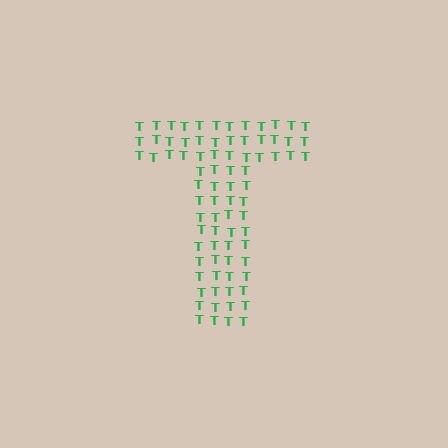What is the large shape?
The large shape is the letter T.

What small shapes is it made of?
It is made of small letter T's.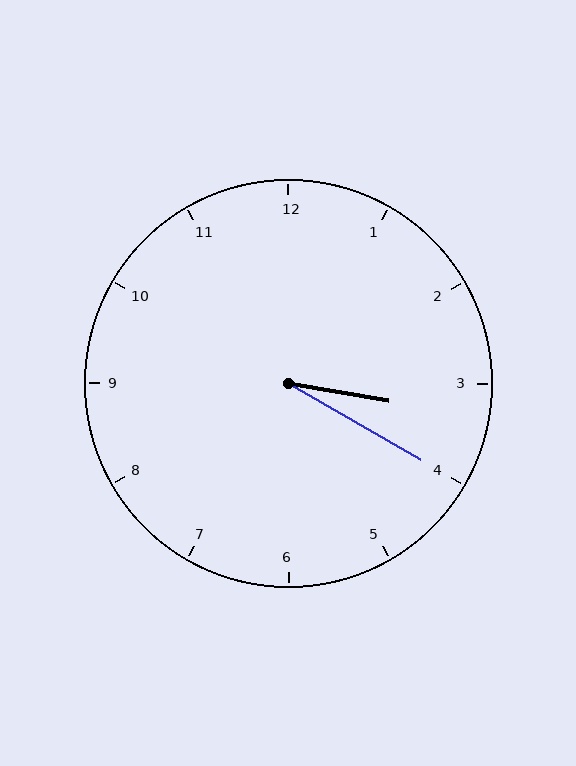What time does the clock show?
3:20.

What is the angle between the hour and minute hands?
Approximately 20 degrees.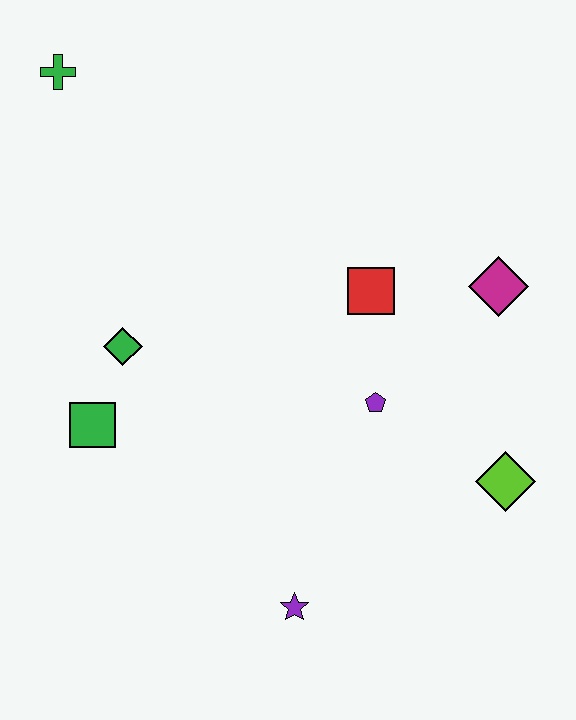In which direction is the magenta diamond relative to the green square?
The magenta diamond is to the right of the green square.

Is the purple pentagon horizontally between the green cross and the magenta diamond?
Yes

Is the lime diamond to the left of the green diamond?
No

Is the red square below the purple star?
No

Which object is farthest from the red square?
The green cross is farthest from the red square.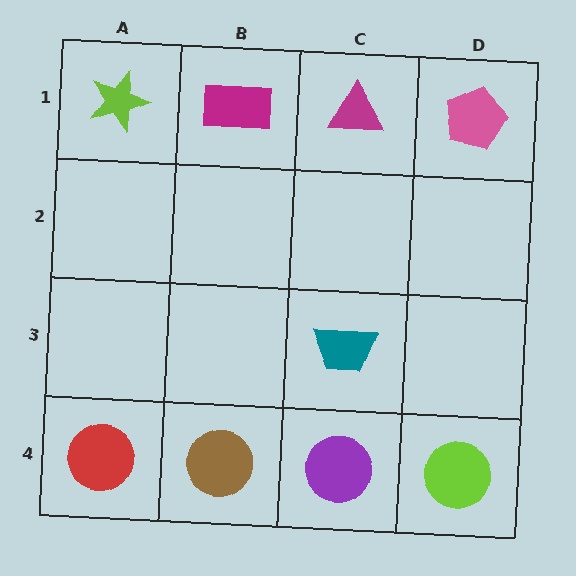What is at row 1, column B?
A magenta rectangle.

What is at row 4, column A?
A red circle.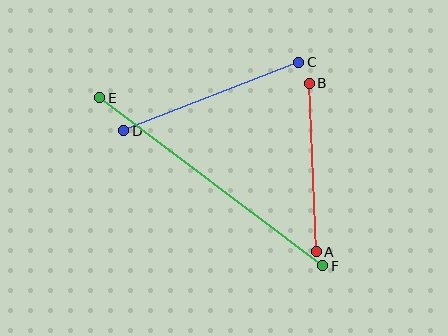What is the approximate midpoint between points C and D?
The midpoint is at approximately (211, 97) pixels.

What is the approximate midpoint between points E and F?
The midpoint is at approximately (211, 182) pixels.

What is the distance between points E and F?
The distance is approximately 279 pixels.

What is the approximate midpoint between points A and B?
The midpoint is at approximately (313, 168) pixels.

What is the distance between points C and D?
The distance is approximately 188 pixels.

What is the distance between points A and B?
The distance is approximately 169 pixels.